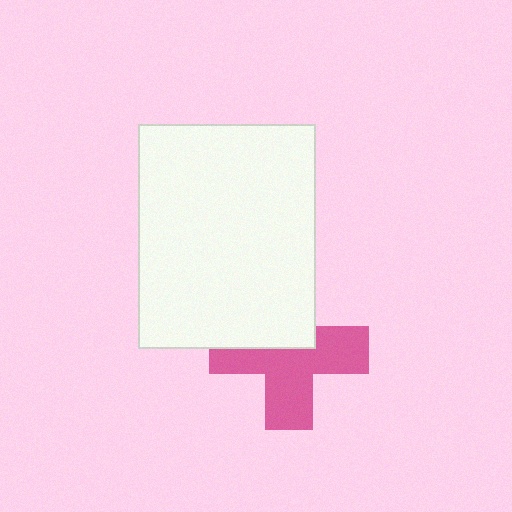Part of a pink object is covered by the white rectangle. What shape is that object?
It is a cross.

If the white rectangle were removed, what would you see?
You would see the complete pink cross.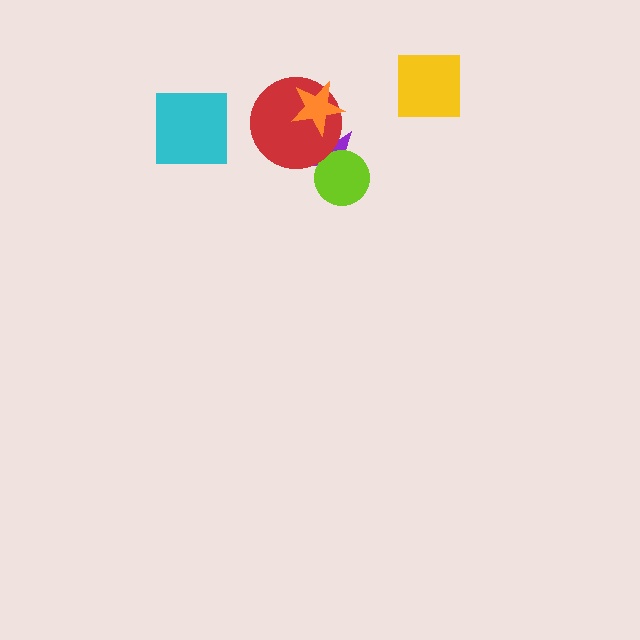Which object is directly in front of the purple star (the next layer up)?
The lime circle is directly in front of the purple star.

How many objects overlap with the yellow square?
0 objects overlap with the yellow square.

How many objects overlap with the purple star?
3 objects overlap with the purple star.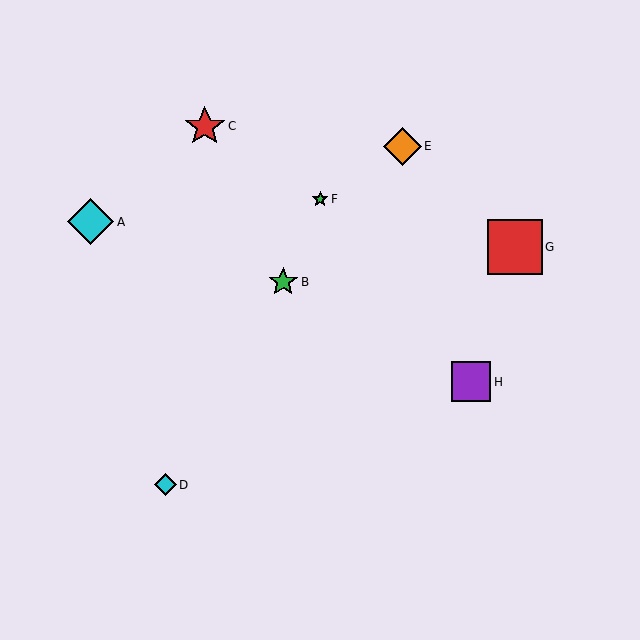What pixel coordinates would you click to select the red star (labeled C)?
Click at (205, 126) to select the red star C.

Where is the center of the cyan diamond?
The center of the cyan diamond is at (165, 485).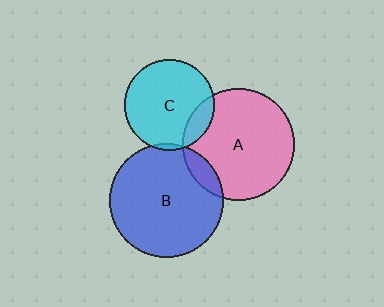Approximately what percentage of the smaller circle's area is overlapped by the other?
Approximately 15%.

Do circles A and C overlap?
Yes.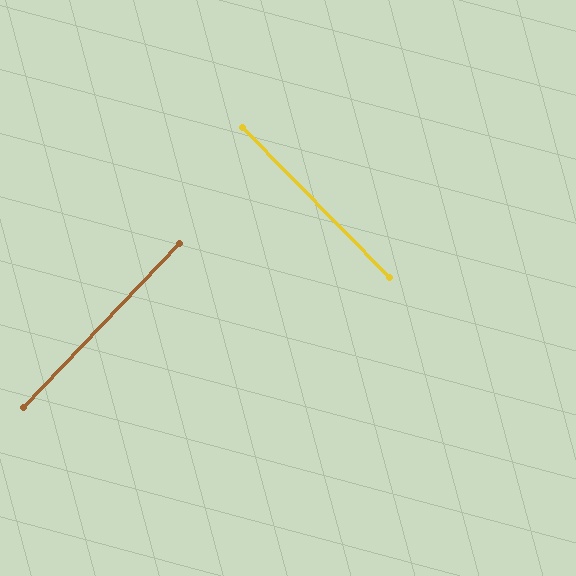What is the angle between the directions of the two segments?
Approximately 88 degrees.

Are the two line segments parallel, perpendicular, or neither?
Perpendicular — they meet at approximately 88°.